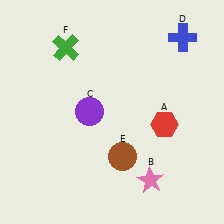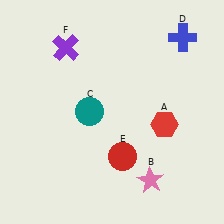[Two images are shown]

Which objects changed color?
C changed from purple to teal. E changed from brown to red. F changed from green to purple.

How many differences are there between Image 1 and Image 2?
There are 3 differences between the two images.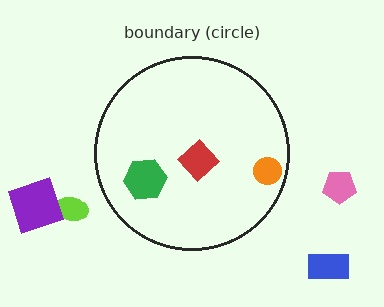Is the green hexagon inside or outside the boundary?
Inside.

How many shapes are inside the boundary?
3 inside, 4 outside.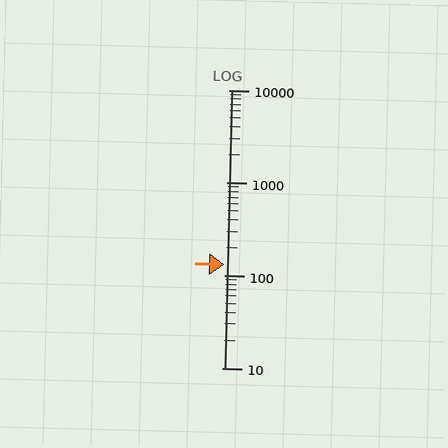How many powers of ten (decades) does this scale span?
The scale spans 3 decades, from 10 to 10000.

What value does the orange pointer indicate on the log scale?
The pointer indicates approximately 130.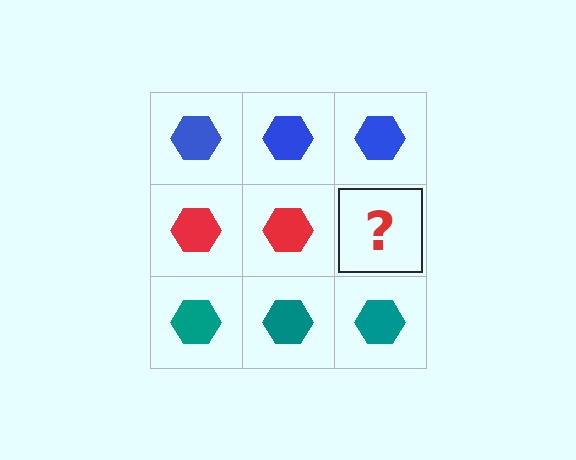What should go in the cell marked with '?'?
The missing cell should contain a red hexagon.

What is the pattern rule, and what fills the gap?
The rule is that each row has a consistent color. The gap should be filled with a red hexagon.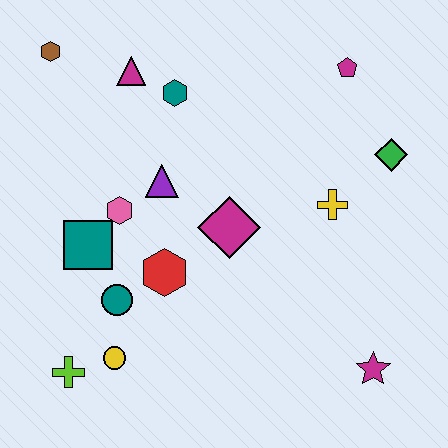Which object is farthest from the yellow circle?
The magenta pentagon is farthest from the yellow circle.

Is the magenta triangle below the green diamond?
No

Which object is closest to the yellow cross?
The green diamond is closest to the yellow cross.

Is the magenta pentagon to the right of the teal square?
Yes